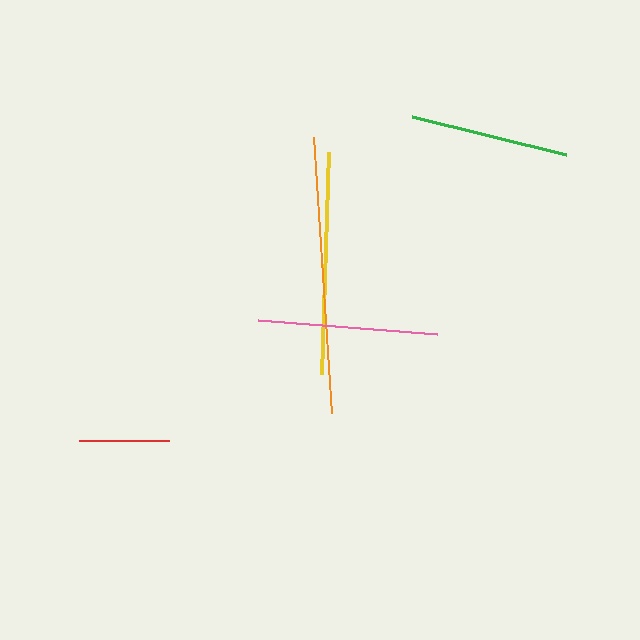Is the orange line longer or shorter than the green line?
The orange line is longer than the green line.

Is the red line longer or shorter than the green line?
The green line is longer than the red line.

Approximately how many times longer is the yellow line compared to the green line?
The yellow line is approximately 1.4 times the length of the green line.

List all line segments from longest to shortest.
From longest to shortest: orange, yellow, pink, green, red.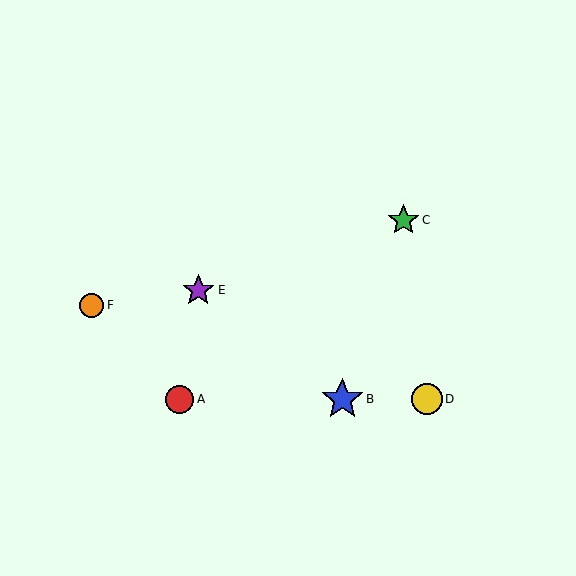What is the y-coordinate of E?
Object E is at y≈291.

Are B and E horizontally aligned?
No, B is at y≈399 and E is at y≈291.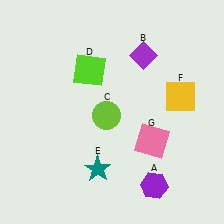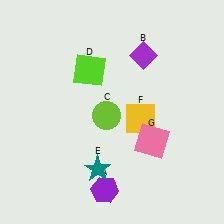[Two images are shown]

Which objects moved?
The objects that moved are: the purple hexagon (A), the yellow square (F).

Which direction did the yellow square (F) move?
The yellow square (F) moved left.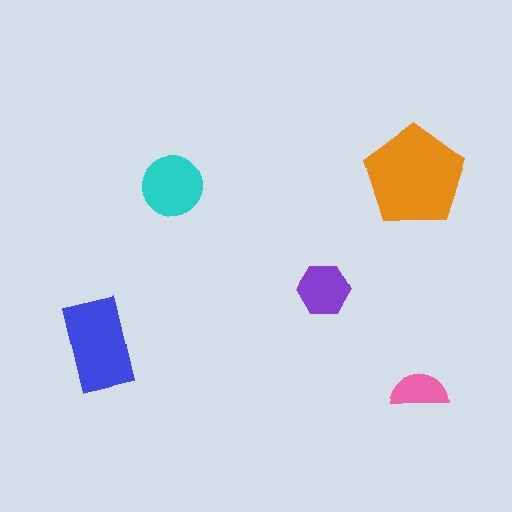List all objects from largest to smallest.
The orange pentagon, the blue rectangle, the cyan circle, the purple hexagon, the pink semicircle.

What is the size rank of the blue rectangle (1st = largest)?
2nd.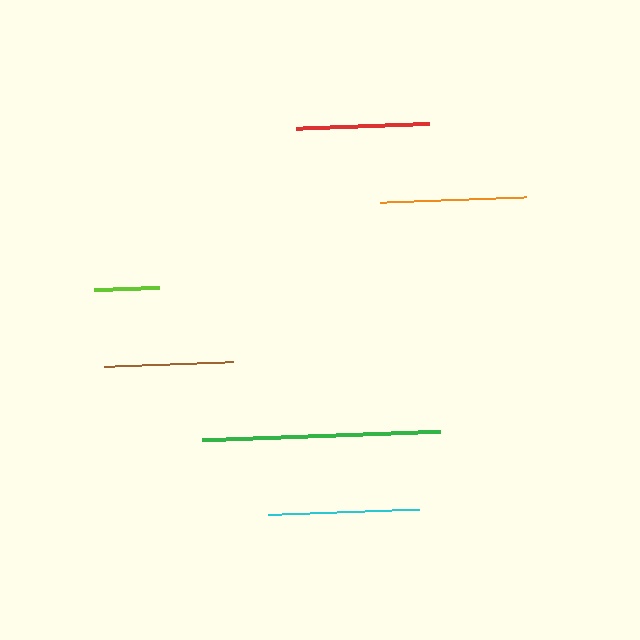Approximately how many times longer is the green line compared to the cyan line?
The green line is approximately 1.6 times the length of the cyan line.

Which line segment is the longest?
The green line is the longest at approximately 238 pixels.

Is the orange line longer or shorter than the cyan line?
The cyan line is longer than the orange line.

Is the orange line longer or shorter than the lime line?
The orange line is longer than the lime line.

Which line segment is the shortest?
The lime line is the shortest at approximately 65 pixels.